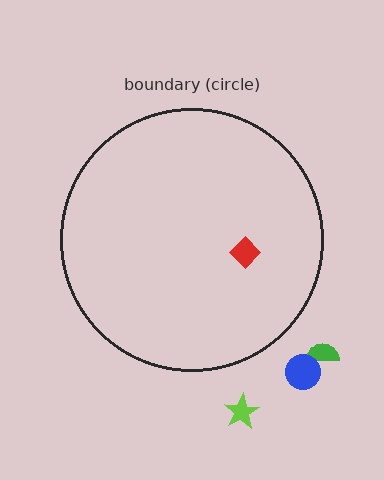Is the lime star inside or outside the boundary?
Outside.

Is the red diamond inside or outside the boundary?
Inside.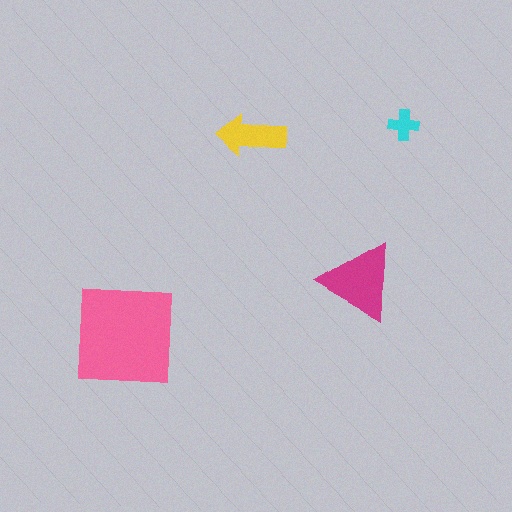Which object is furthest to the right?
The cyan cross is rightmost.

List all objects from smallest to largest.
The cyan cross, the yellow arrow, the magenta triangle, the pink square.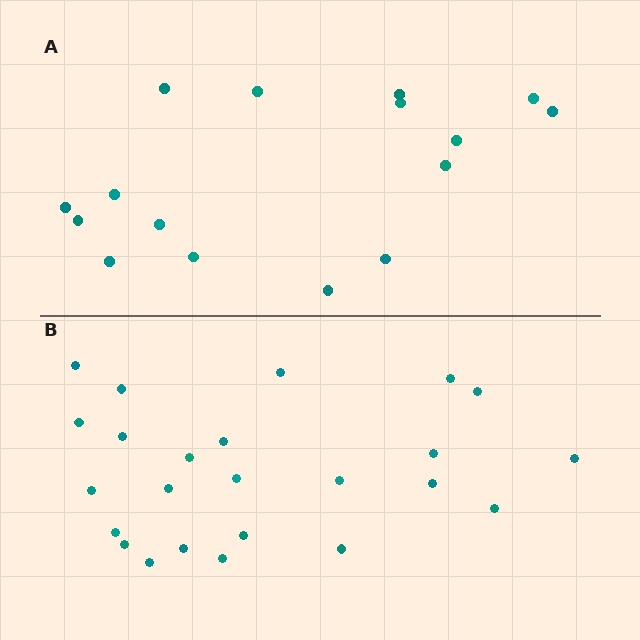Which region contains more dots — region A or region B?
Region B (the bottom region) has more dots.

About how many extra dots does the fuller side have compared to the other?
Region B has roughly 8 or so more dots than region A.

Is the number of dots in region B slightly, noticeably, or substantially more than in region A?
Region B has substantially more. The ratio is roughly 1.5 to 1.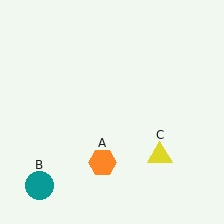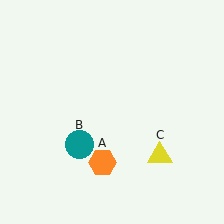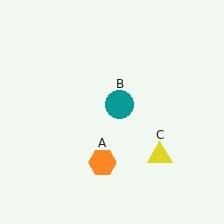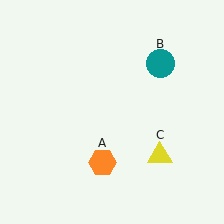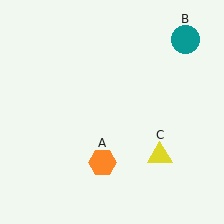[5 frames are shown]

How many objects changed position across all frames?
1 object changed position: teal circle (object B).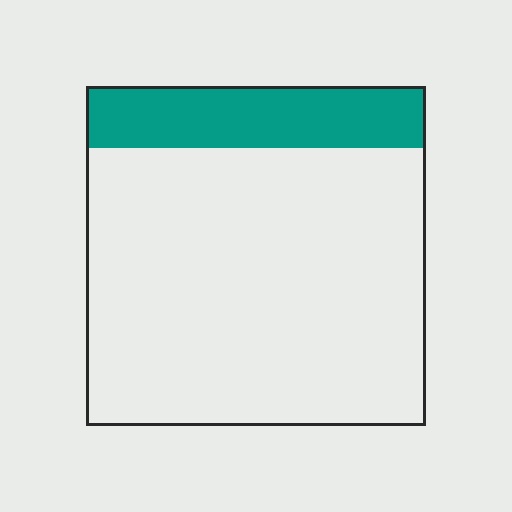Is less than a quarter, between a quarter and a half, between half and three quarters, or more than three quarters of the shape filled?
Less than a quarter.